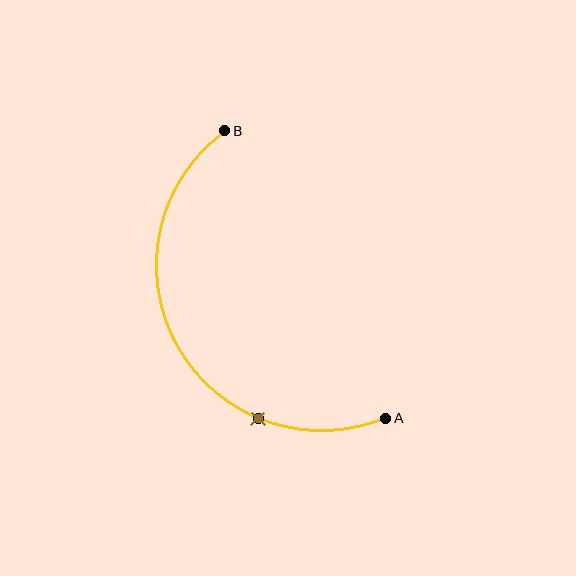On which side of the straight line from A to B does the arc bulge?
The arc bulges to the left of the straight line connecting A and B.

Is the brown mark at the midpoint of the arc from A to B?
No. The brown mark lies on the arc but is closer to endpoint A. The arc midpoint would be at the point on the curve equidistant along the arc from both A and B.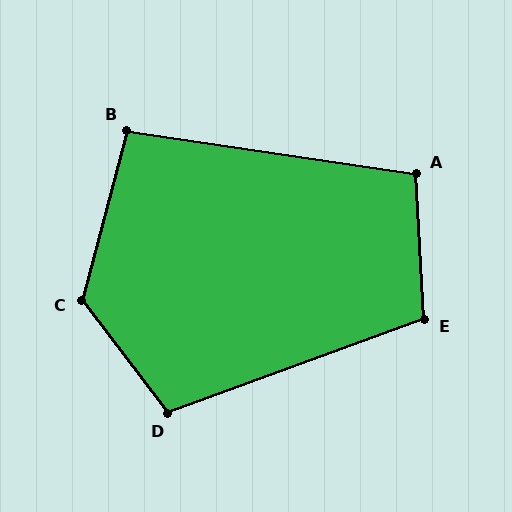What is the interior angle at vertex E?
Approximately 107 degrees (obtuse).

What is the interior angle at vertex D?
Approximately 107 degrees (obtuse).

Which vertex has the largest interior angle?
C, at approximately 128 degrees.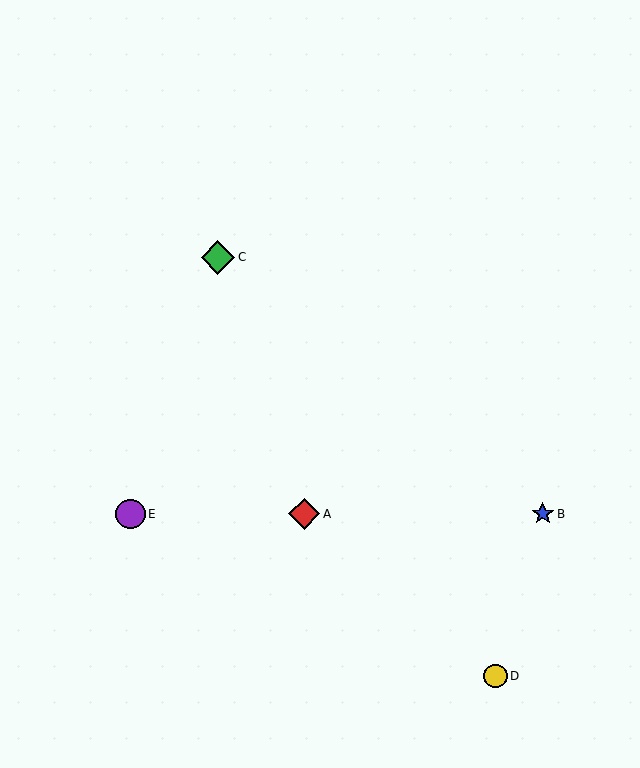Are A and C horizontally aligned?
No, A is at y≈514 and C is at y≈257.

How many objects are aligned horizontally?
3 objects (A, B, E) are aligned horizontally.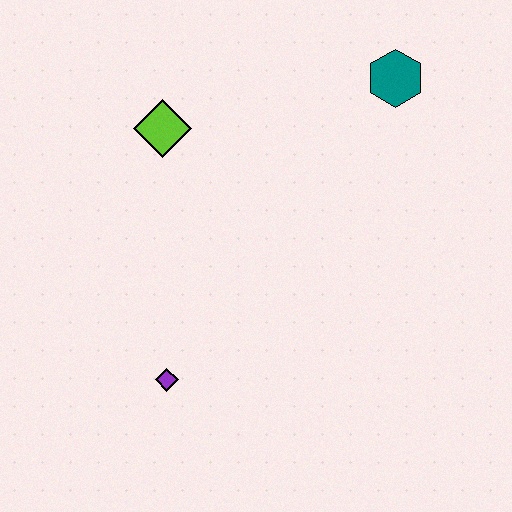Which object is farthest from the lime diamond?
The purple diamond is farthest from the lime diamond.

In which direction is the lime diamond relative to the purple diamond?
The lime diamond is above the purple diamond.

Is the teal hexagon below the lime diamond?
No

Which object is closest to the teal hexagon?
The lime diamond is closest to the teal hexagon.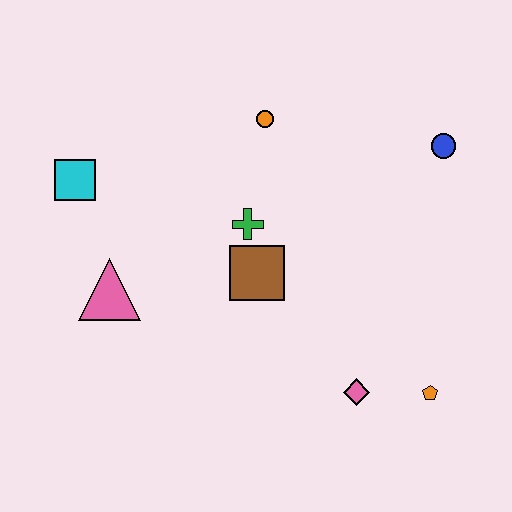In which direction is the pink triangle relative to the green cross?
The pink triangle is to the left of the green cross.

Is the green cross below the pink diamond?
No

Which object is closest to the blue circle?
The orange circle is closest to the blue circle.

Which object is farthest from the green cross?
The orange pentagon is farthest from the green cross.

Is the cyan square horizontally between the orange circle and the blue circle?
No